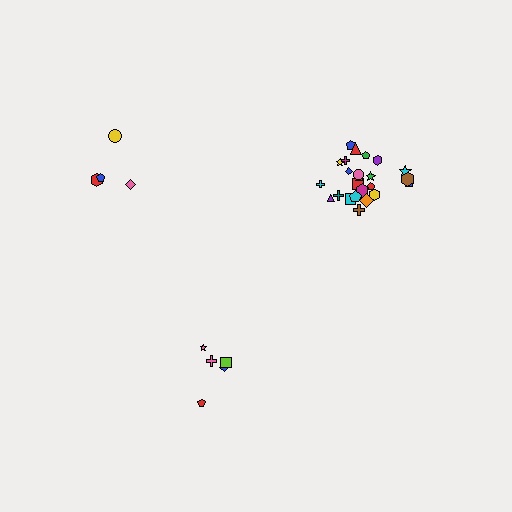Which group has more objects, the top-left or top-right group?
The top-right group.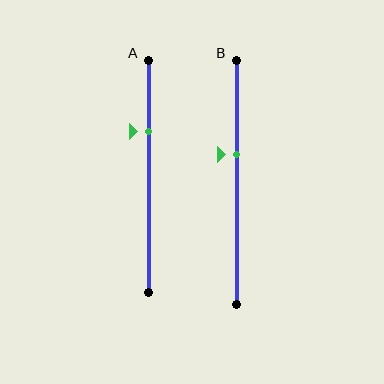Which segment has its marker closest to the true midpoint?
Segment B has its marker closest to the true midpoint.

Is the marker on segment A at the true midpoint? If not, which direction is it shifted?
No, the marker on segment A is shifted upward by about 19% of the segment length.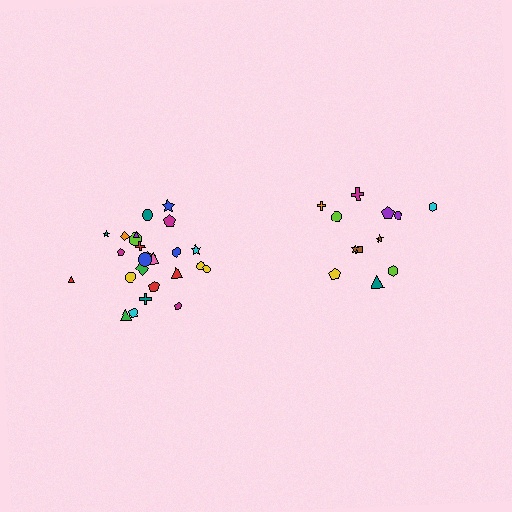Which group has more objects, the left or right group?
The left group.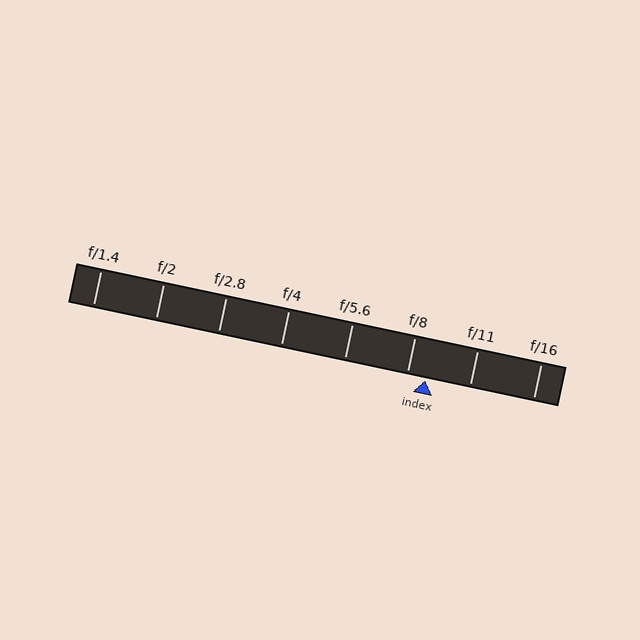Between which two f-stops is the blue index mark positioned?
The index mark is between f/8 and f/11.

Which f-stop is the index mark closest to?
The index mark is closest to f/8.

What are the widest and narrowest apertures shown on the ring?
The widest aperture shown is f/1.4 and the narrowest is f/16.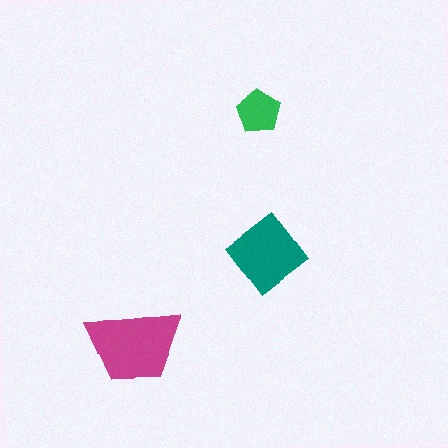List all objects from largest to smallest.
The magenta trapezoid, the teal diamond, the green pentagon.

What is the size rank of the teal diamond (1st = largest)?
2nd.